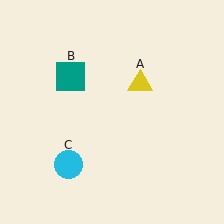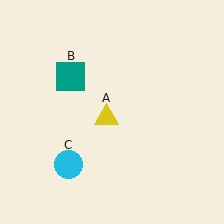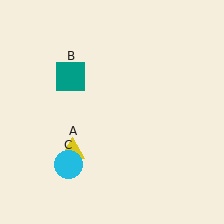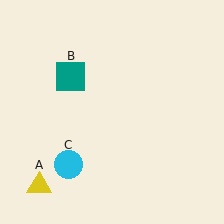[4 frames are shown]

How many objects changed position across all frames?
1 object changed position: yellow triangle (object A).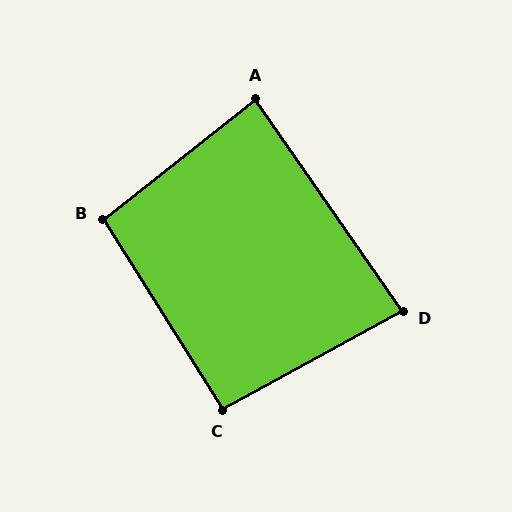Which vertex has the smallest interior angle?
D, at approximately 84 degrees.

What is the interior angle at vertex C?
Approximately 94 degrees (approximately right).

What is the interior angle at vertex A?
Approximately 86 degrees (approximately right).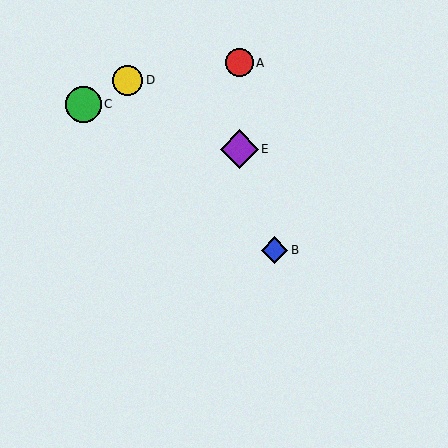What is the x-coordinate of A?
Object A is at x≈239.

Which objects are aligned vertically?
Objects A, E are aligned vertically.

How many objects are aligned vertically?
2 objects (A, E) are aligned vertically.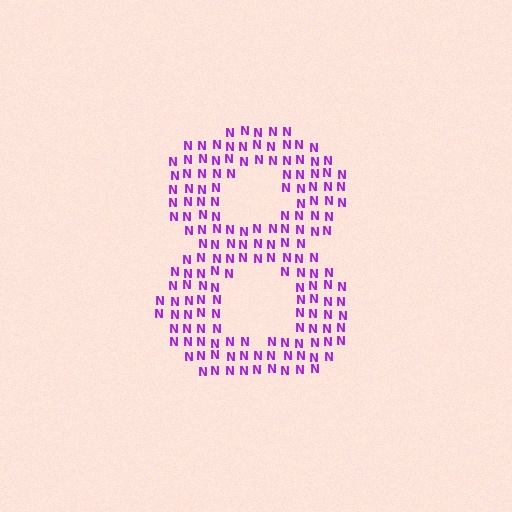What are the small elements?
The small elements are letter N's.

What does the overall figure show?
The overall figure shows the digit 8.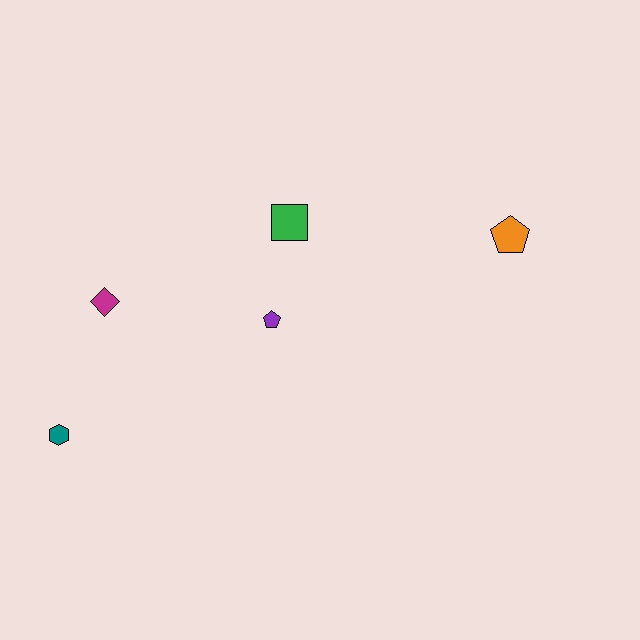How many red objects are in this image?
There are no red objects.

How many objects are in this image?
There are 5 objects.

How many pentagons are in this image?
There are 2 pentagons.